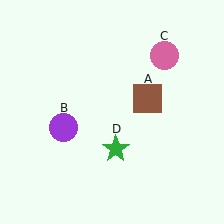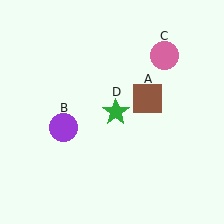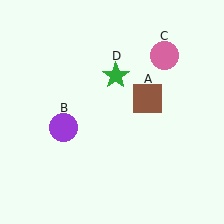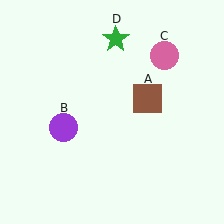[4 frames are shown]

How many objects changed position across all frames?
1 object changed position: green star (object D).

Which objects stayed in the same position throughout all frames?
Brown square (object A) and purple circle (object B) and pink circle (object C) remained stationary.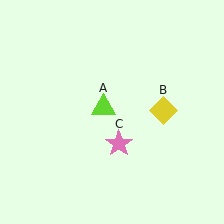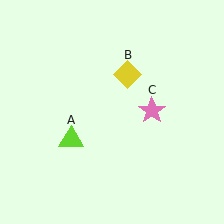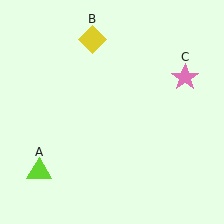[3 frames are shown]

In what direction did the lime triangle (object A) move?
The lime triangle (object A) moved down and to the left.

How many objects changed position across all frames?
3 objects changed position: lime triangle (object A), yellow diamond (object B), pink star (object C).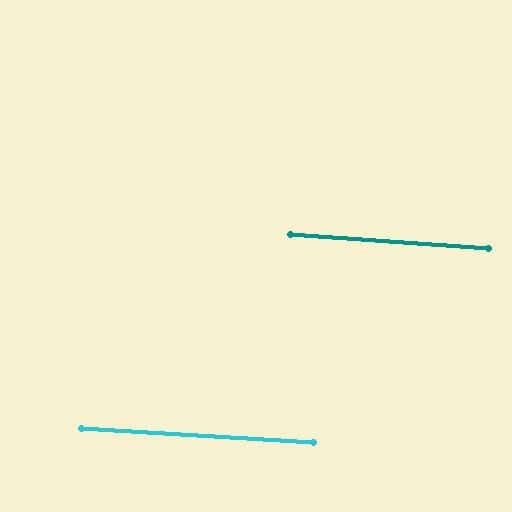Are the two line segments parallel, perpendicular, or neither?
Parallel — their directions differ by only 0.5°.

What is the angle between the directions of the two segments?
Approximately 1 degree.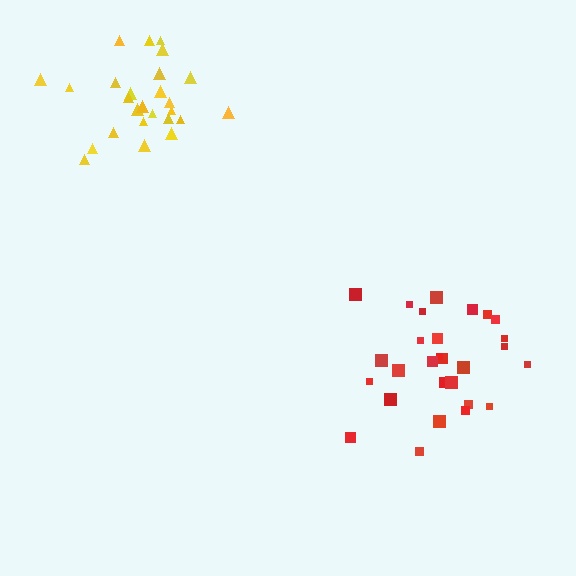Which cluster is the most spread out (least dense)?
Red.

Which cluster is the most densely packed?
Yellow.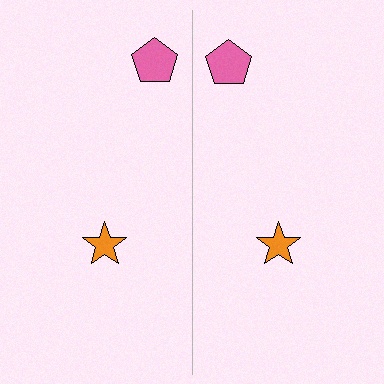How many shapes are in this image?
There are 4 shapes in this image.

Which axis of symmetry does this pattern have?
The pattern has a vertical axis of symmetry running through the center of the image.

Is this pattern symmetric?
Yes, this pattern has bilateral (reflection) symmetry.